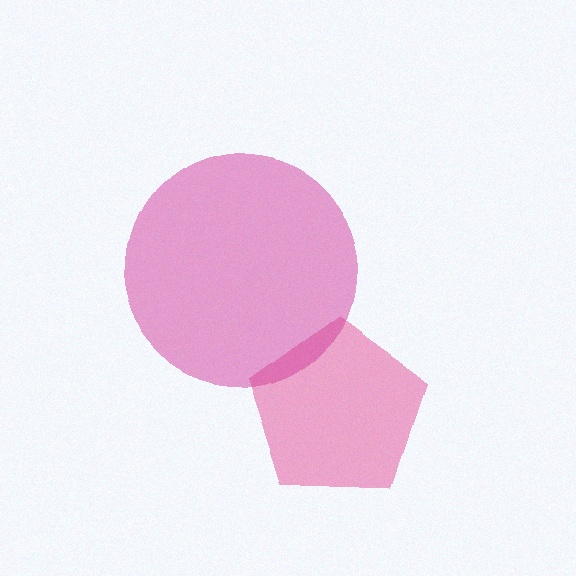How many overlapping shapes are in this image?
There are 2 overlapping shapes in the image.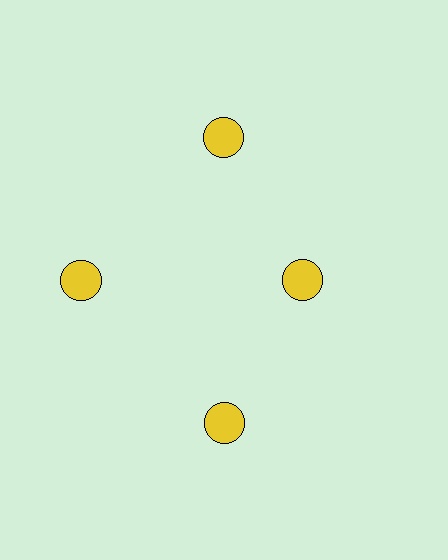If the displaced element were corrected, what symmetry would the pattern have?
It would have 4-fold rotational symmetry — the pattern would map onto itself every 90 degrees.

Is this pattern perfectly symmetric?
No. The 4 yellow circles are arranged in a ring, but one element near the 3 o'clock position is pulled inward toward the center, breaking the 4-fold rotational symmetry.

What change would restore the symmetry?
The symmetry would be restored by moving it outward, back onto the ring so that all 4 circles sit at equal angles and equal distance from the center.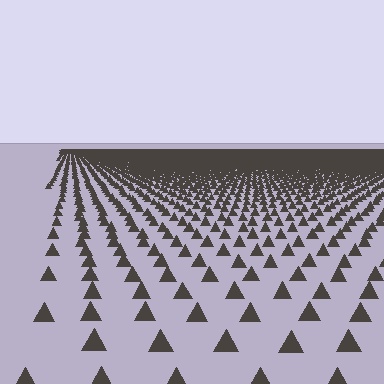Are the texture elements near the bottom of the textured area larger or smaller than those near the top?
Larger. Near the bottom, elements are closer to the viewer and appear at a bigger on-screen size.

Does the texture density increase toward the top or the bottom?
Density increases toward the top.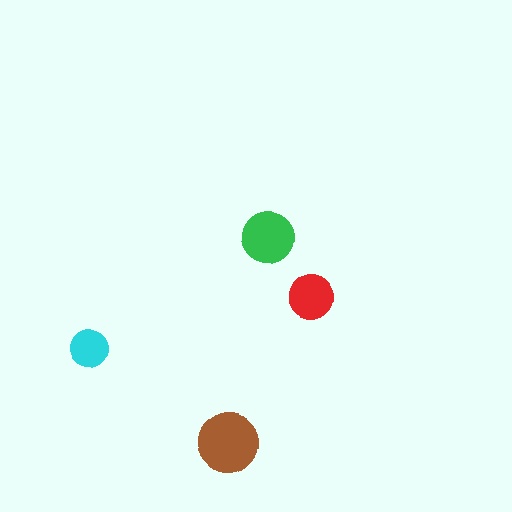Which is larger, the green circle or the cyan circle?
The green one.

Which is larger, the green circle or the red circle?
The green one.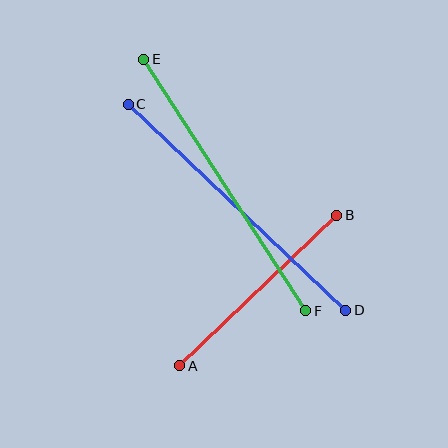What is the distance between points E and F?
The distance is approximately 299 pixels.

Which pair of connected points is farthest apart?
Points C and D are farthest apart.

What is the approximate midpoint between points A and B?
The midpoint is at approximately (258, 290) pixels.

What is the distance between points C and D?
The distance is approximately 300 pixels.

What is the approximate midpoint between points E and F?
The midpoint is at approximately (225, 185) pixels.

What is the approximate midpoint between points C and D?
The midpoint is at approximately (237, 207) pixels.